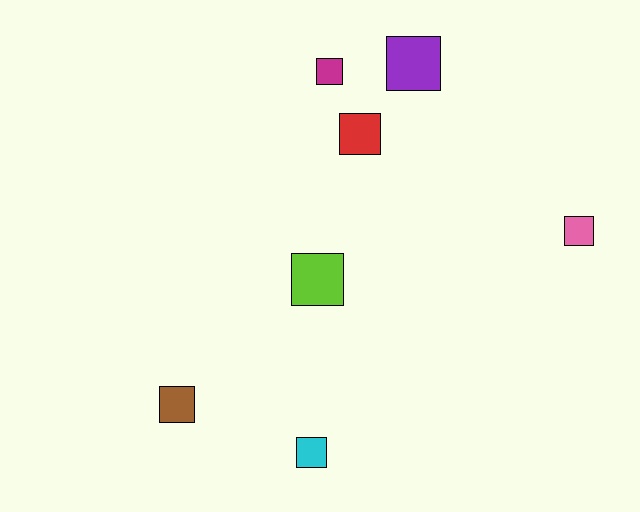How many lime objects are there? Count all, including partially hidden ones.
There is 1 lime object.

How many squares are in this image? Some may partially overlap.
There are 7 squares.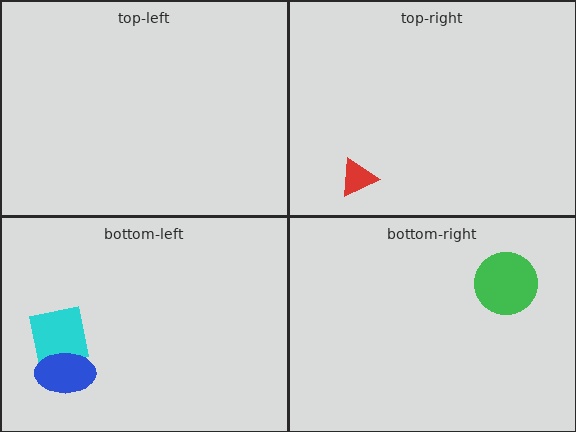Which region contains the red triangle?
The top-right region.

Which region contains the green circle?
The bottom-right region.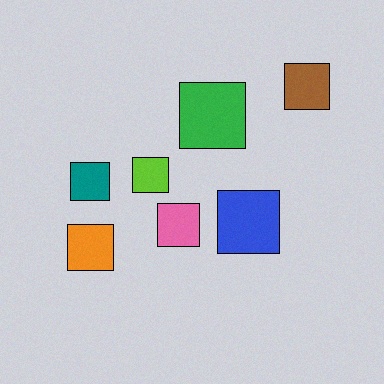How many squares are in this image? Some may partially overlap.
There are 7 squares.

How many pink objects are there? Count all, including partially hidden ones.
There is 1 pink object.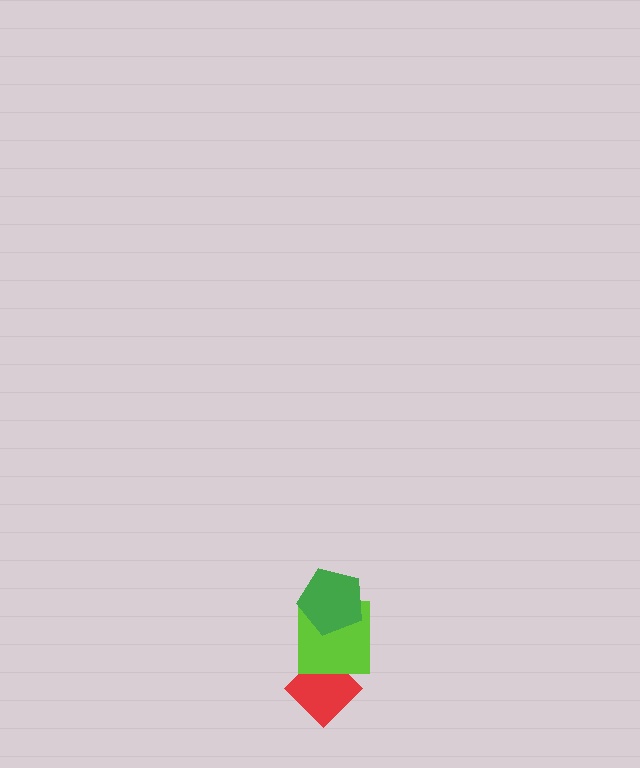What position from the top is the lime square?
The lime square is 2nd from the top.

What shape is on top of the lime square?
The green pentagon is on top of the lime square.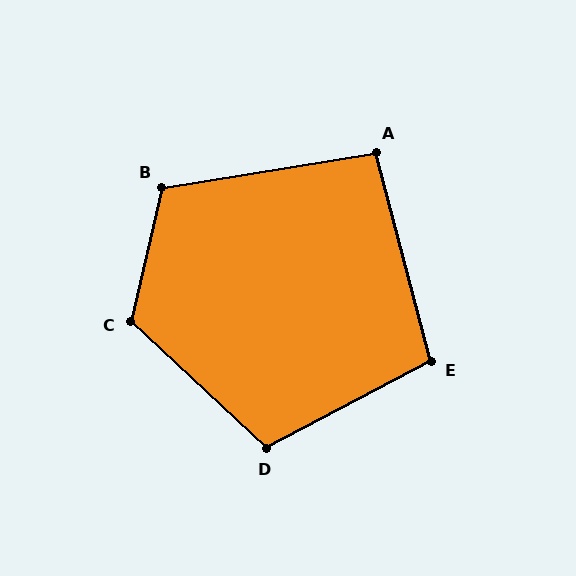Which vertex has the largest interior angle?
C, at approximately 119 degrees.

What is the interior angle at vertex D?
Approximately 110 degrees (obtuse).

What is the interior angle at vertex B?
Approximately 112 degrees (obtuse).